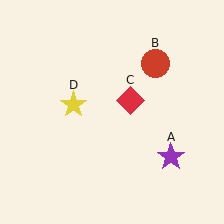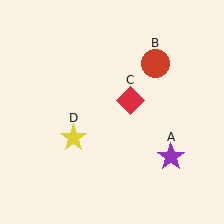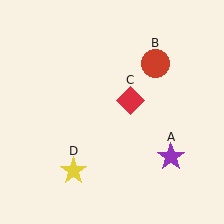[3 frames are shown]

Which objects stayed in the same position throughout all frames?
Purple star (object A) and red circle (object B) and red diamond (object C) remained stationary.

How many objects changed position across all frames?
1 object changed position: yellow star (object D).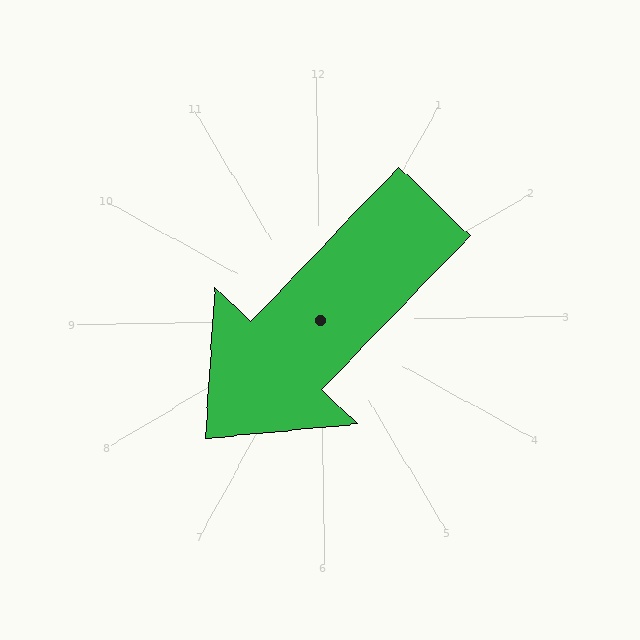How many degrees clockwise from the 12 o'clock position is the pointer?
Approximately 225 degrees.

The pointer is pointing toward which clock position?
Roughly 7 o'clock.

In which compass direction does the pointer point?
Southwest.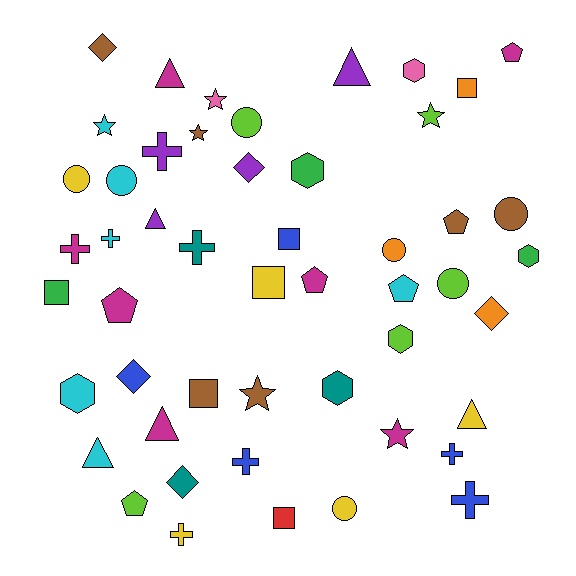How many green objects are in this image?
There are 3 green objects.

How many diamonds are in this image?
There are 5 diamonds.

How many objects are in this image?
There are 50 objects.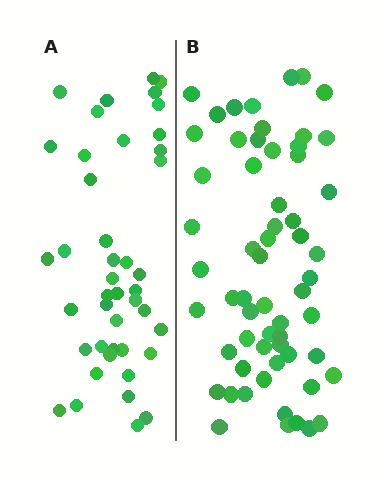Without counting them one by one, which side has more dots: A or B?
Region B (the right region) has more dots.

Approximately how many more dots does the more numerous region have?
Region B has approximately 15 more dots than region A.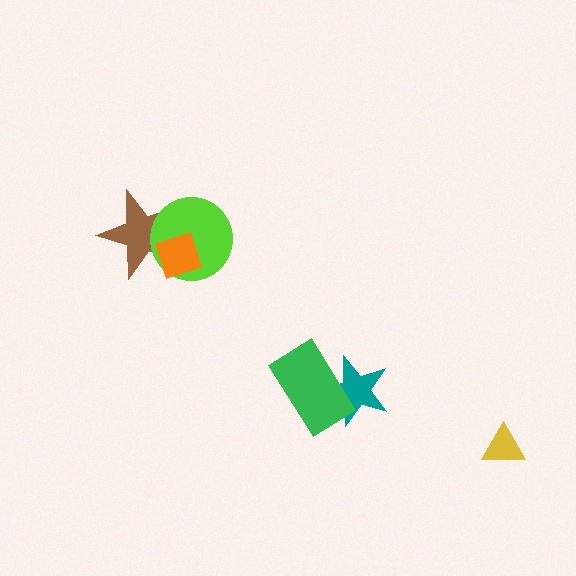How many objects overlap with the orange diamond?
2 objects overlap with the orange diamond.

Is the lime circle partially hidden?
Yes, it is partially covered by another shape.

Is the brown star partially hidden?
Yes, it is partially covered by another shape.